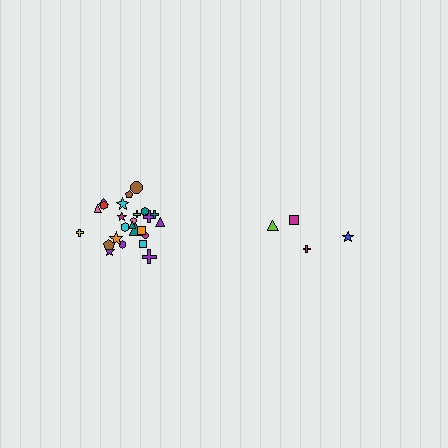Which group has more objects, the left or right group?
The left group.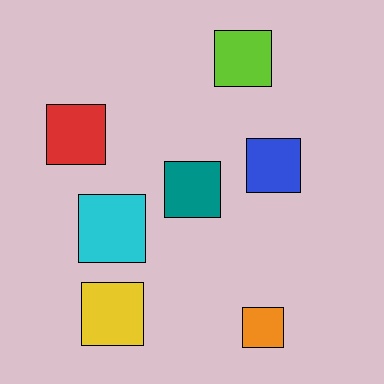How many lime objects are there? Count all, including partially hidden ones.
There is 1 lime object.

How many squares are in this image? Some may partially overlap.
There are 7 squares.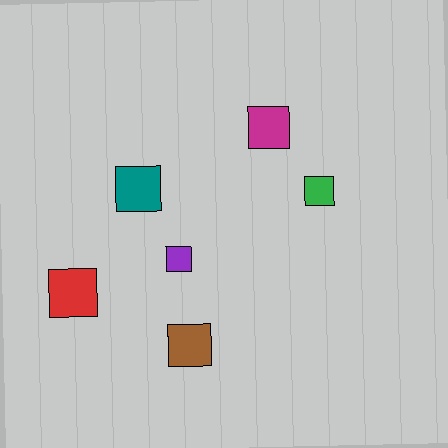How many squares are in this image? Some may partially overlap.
There are 6 squares.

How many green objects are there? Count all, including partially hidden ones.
There is 1 green object.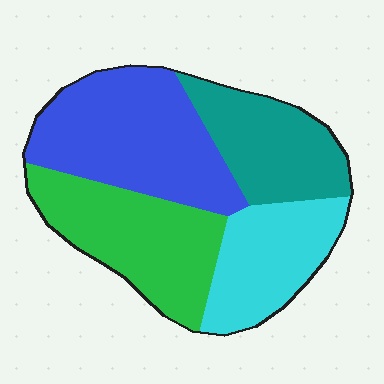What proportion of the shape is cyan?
Cyan covers roughly 20% of the shape.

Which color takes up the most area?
Blue, at roughly 30%.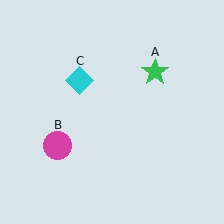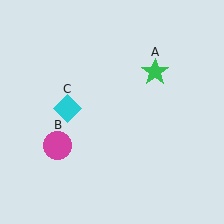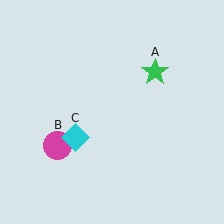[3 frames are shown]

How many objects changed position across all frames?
1 object changed position: cyan diamond (object C).